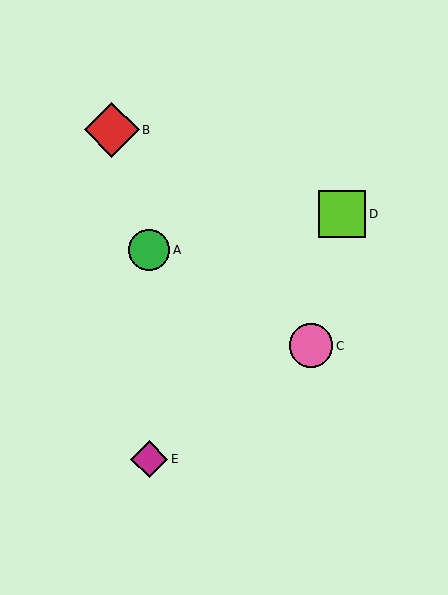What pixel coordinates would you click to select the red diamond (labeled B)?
Click at (112, 130) to select the red diamond B.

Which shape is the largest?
The red diamond (labeled B) is the largest.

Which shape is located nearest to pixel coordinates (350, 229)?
The lime square (labeled D) at (342, 214) is nearest to that location.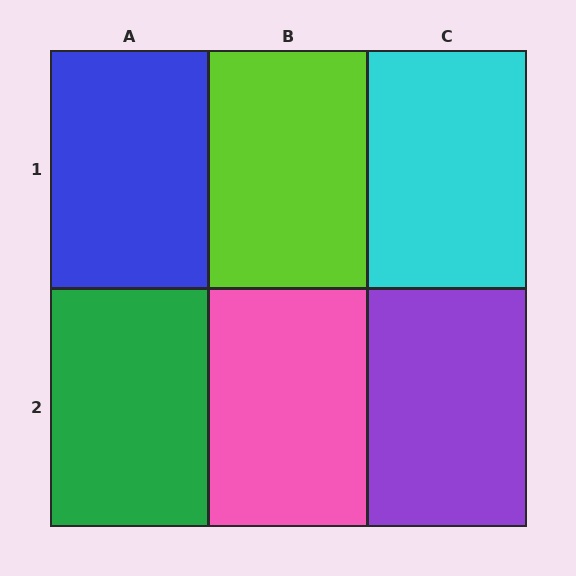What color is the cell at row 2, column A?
Green.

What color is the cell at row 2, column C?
Purple.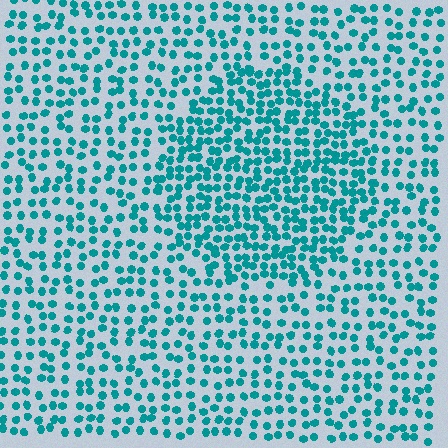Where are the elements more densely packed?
The elements are more densely packed inside the circle boundary.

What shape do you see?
I see a circle.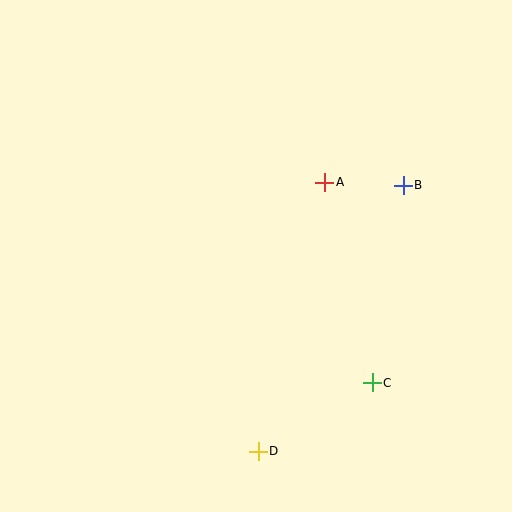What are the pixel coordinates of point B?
Point B is at (403, 185).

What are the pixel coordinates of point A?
Point A is at (325, 182).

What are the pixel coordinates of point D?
Point D is at (258, 451).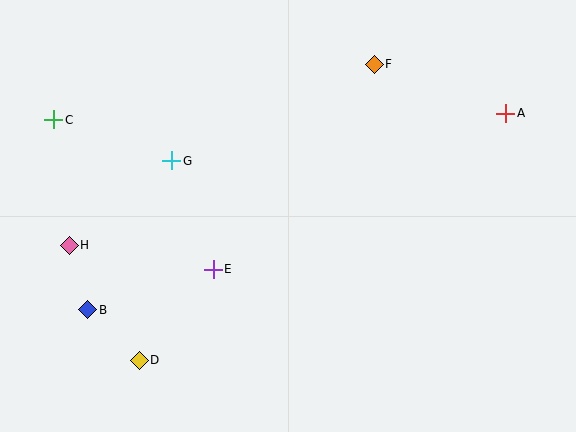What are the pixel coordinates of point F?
Point F is at (374, 64).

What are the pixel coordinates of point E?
Point E is at (213, 269).